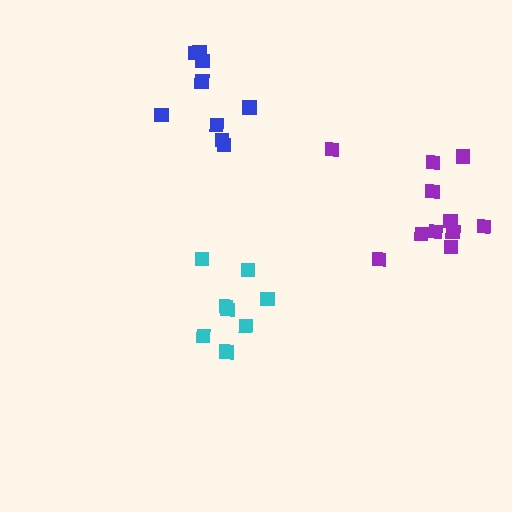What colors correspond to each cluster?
The clusters are colored: purple, blue, cyan.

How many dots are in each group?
Group 1: 11 dots, Group 2: 9 dots, Group 3: 8 dots (28 total).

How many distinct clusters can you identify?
There are 3 distinct clusters.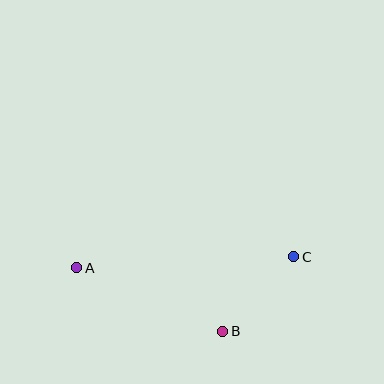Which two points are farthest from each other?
Points A and C are farthest from each other.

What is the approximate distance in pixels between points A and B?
The distance between A and B is approximately 159 pixels.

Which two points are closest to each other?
Points B and C are closest to each other.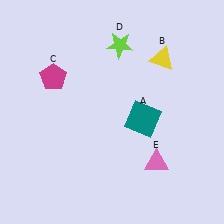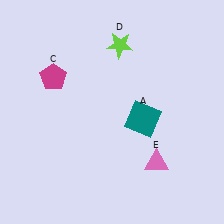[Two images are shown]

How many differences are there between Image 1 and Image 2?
There is 1 difference between the two images.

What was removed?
The yellow triangle (B) was removed in Image 2.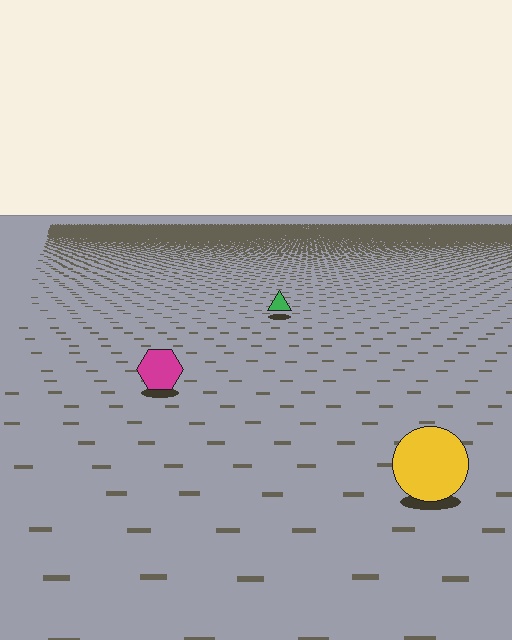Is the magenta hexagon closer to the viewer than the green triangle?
Yes. The magenta hexagon is closer — you can tell from the texture gradient: the ground texture is coarser near it.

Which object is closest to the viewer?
The yellow circle is closest. The texture marks near it are larger and more spread out.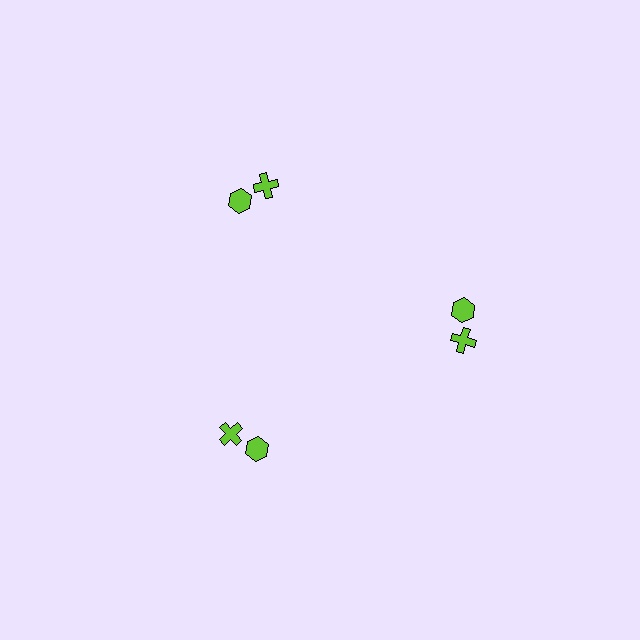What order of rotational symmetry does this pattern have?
This pattern has 3-fold rotational symmetry.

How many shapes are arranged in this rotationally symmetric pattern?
There are 6 shapes, arranged in 3 groups of 2.